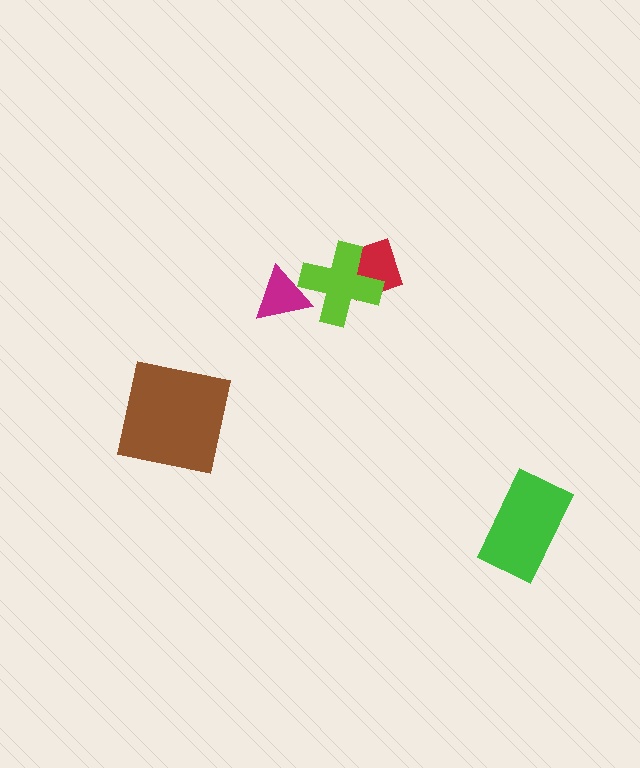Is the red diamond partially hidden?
Yes, it is partially covered by another shape.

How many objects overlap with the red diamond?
1 object overlaps with the red diamond.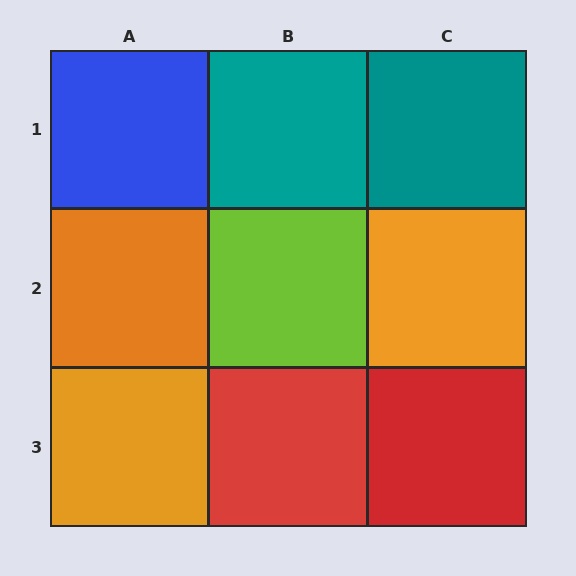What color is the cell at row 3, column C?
Red.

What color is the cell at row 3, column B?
Red.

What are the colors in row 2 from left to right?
Orange, lime, orange.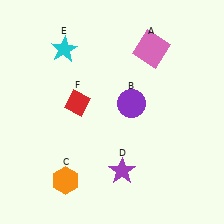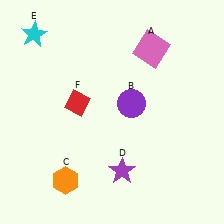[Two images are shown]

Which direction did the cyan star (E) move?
The cyan star (E) moved left.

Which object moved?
The cyan star (E) moved left.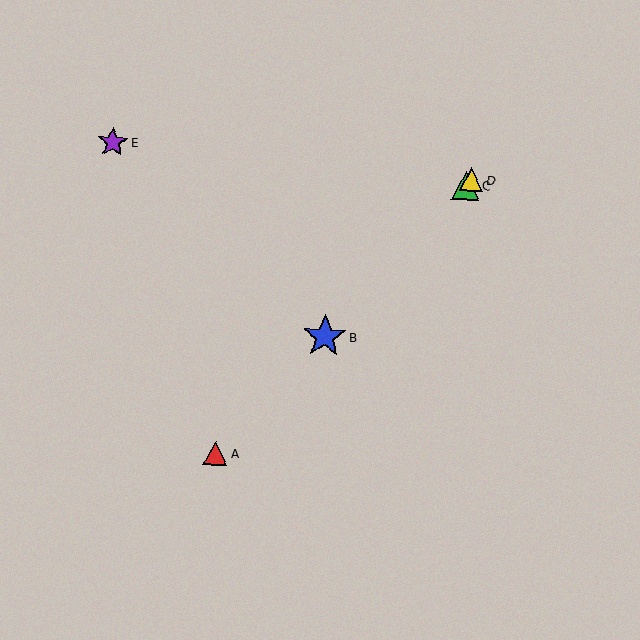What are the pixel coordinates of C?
Object C is at (465, 186).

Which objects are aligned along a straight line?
Objects A, B, C, D are aligned along a straight line.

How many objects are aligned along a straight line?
4 objects (A, B, C, D) are aligned along a straight line.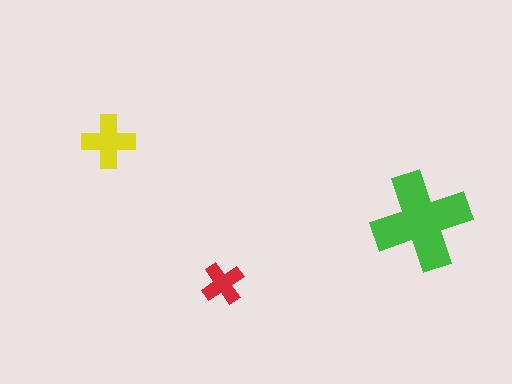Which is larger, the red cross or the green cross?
The green one.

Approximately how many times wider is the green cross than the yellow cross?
About 2 times wider.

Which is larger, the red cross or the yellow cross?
The yellow one.